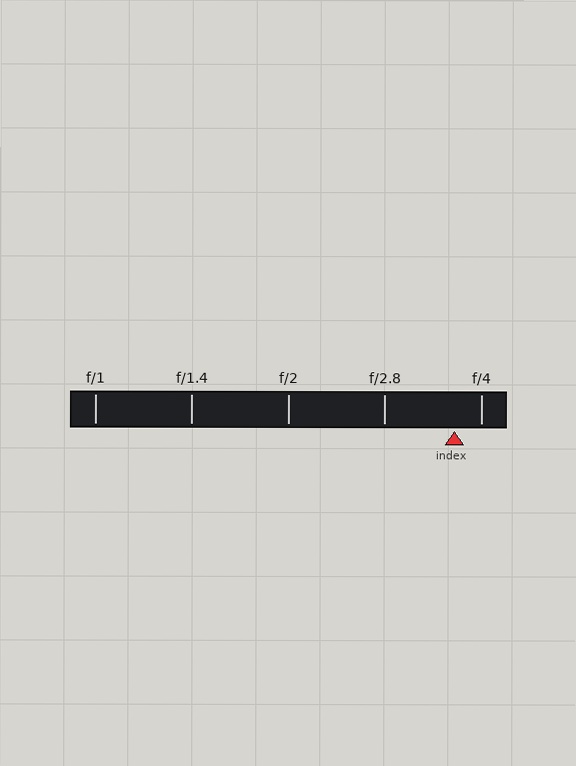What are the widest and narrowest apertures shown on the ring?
The widest aperture shown is f/1 and the narrowest is f/4.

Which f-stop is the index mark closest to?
The index mark is closest to f/4.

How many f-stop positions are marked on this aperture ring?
There are 5 f-stop positions marked.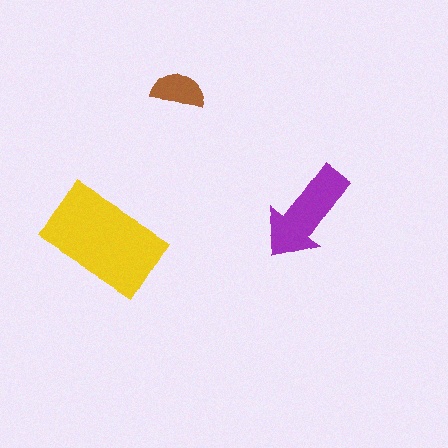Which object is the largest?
The yellow rectangle.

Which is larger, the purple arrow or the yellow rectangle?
The yellow rectangle.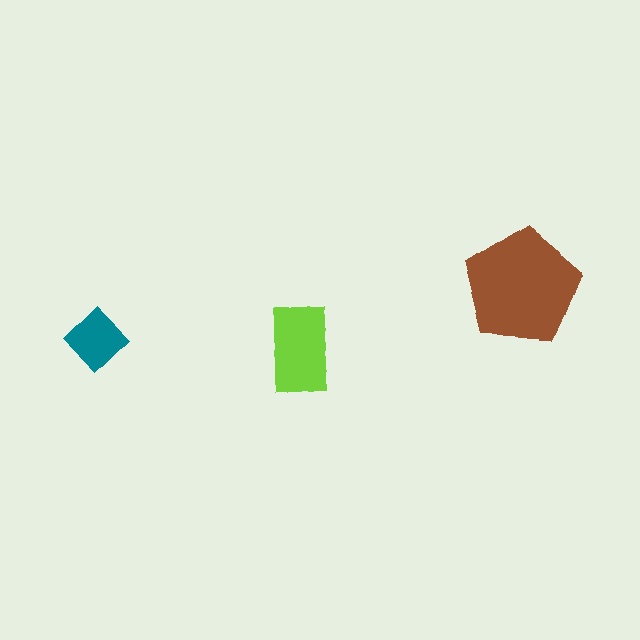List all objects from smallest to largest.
The teal diamond, the lime rectangle, the brown pentagon.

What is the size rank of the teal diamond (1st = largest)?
3rd.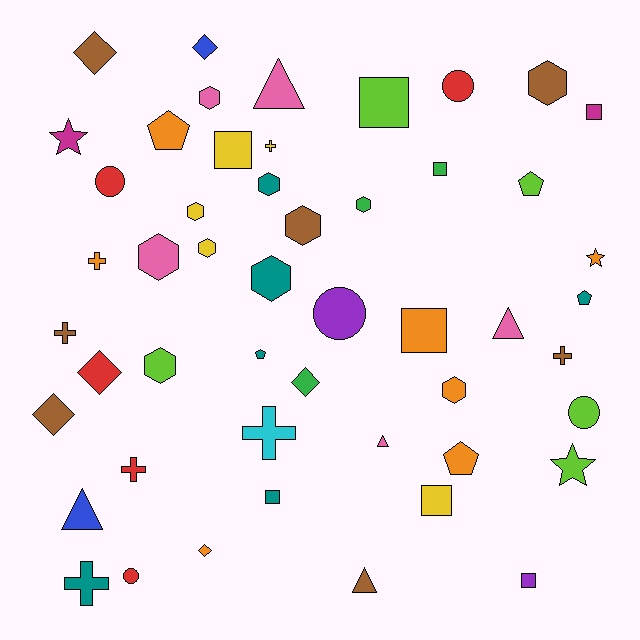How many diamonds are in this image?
There are 6 diamonds.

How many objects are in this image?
There are 50 objects.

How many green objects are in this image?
There are 3 green objects.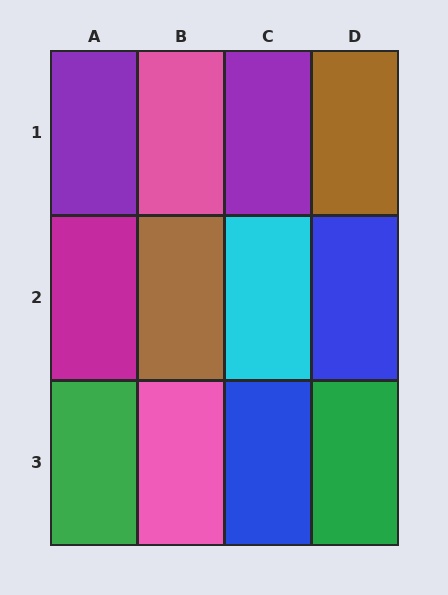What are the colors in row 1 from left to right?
Purple, pink, purple, brown.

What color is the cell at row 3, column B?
Pink.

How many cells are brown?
2 cells are brown.